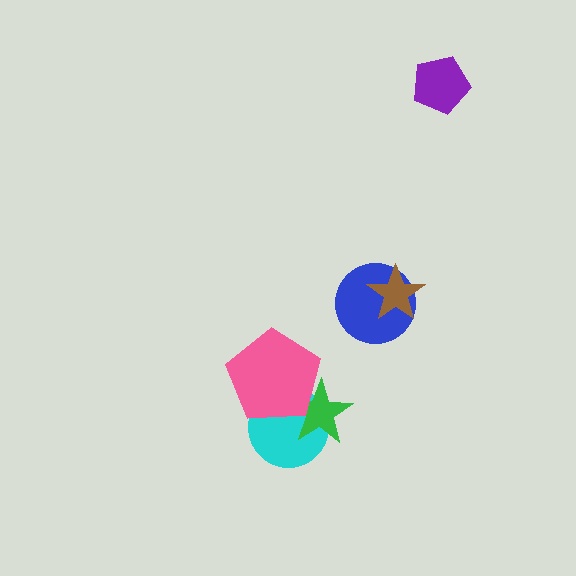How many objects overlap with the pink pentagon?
2 objects overlap with the pink pentagon.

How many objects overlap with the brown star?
1 object overlaps with the brown star.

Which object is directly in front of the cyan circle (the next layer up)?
The green star is directly in front of the cyan circle.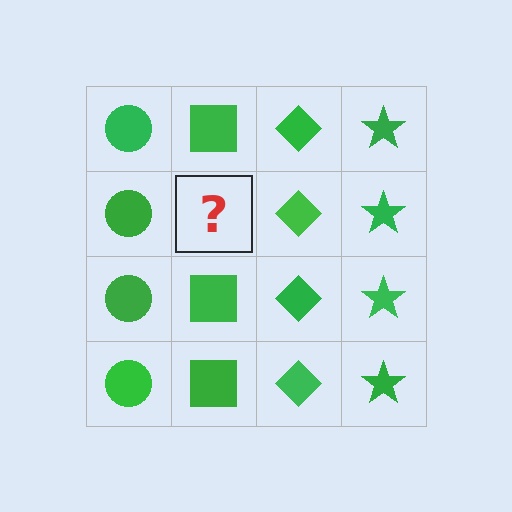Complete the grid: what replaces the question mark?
The question mark should be replaced with a green square.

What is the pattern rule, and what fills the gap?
The rule is that each column has a consistent shape. The gap should be filled with a green square.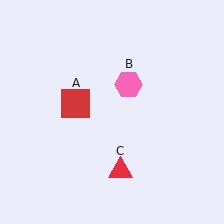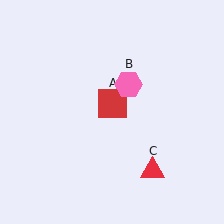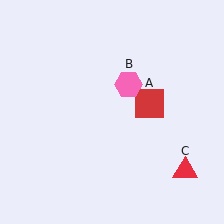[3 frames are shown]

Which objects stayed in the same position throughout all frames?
Pink hexagon (object B) remained stationary.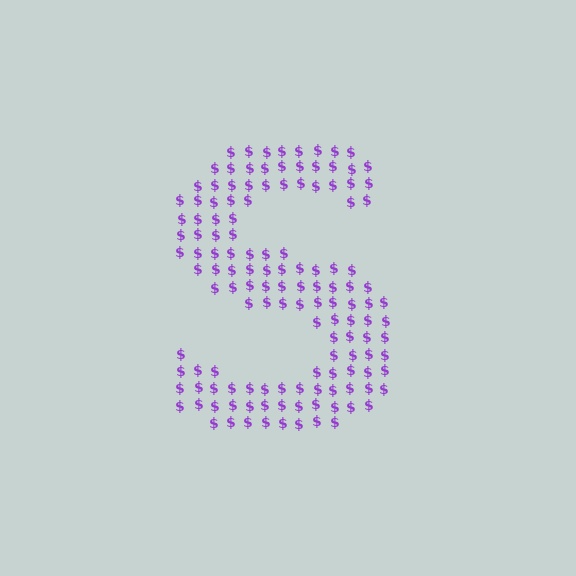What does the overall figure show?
The overall figure shows the letter S.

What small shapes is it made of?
It is made of small dollar signs.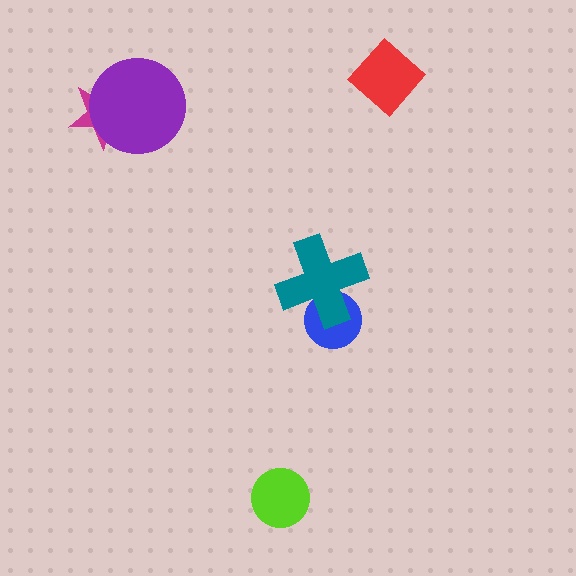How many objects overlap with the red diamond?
0 objects overlap with the red diamond.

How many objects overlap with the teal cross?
1 object overlaps with the teal cross.